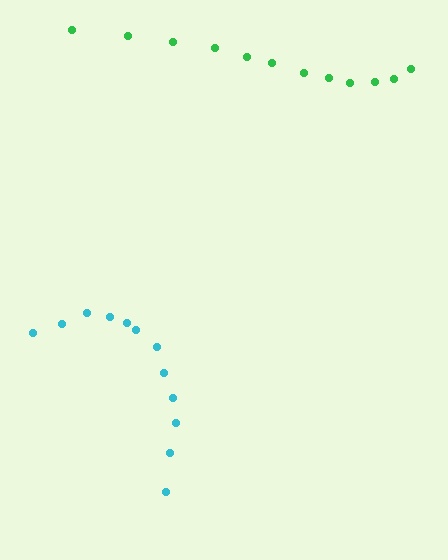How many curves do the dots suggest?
There are 2 distinct paths.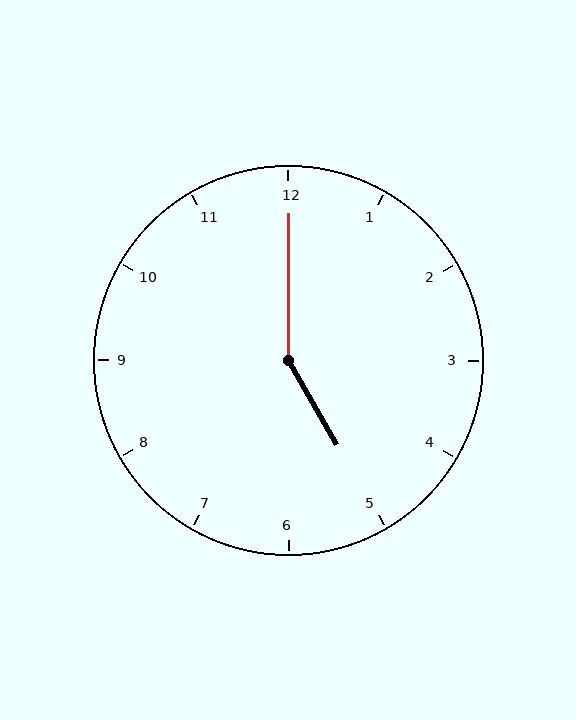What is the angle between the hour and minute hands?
Approximately 150 degrees.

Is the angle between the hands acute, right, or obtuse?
It is obtuse.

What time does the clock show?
5:00.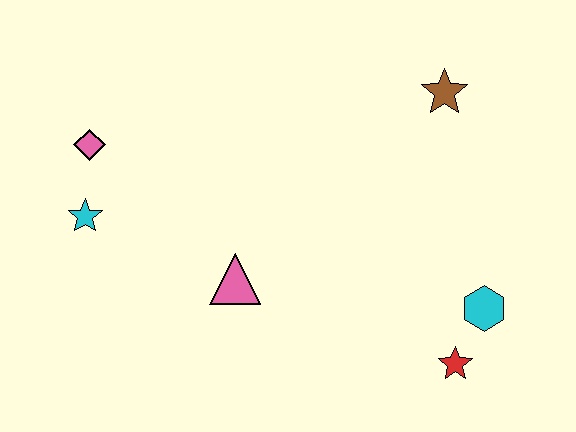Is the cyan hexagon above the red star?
Yes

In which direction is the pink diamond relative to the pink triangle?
The pink diamond is to the left of the pink triangle.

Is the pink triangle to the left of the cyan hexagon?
Yes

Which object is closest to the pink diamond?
The cyan star is closest to the pink diamond.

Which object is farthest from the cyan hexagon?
The pink diamond is farthest from the cyan hexagon.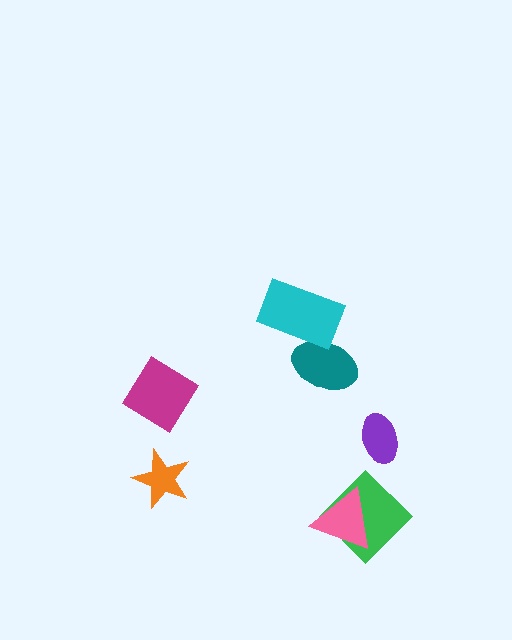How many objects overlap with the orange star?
0 objects overlap with the orange star.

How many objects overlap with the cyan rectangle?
1 object overlaps with the cyan rectangle.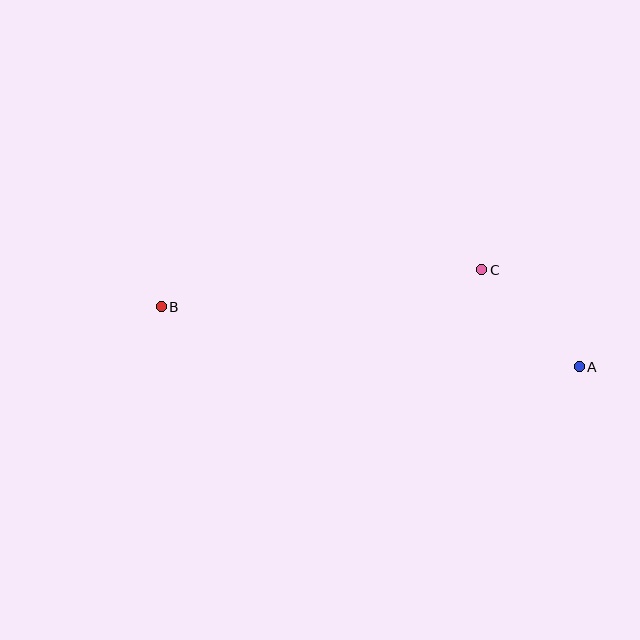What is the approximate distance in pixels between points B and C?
The distance between B and C is approximately 322 pixels.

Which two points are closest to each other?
Points A and C are closest to each other.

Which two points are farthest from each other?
Points A and B are farthest from each other.